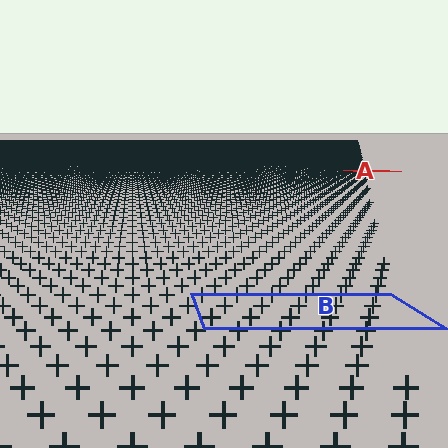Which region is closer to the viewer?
Region B is closer. The texture elements there are larger and more spread out.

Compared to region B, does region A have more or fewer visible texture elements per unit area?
Region A has more texture elements per unit area — they are packed more densely because it is farther away.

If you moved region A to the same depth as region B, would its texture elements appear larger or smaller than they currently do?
They would appear larger. At a closer depth, the same texture elements are projected at a bigger on-screen size.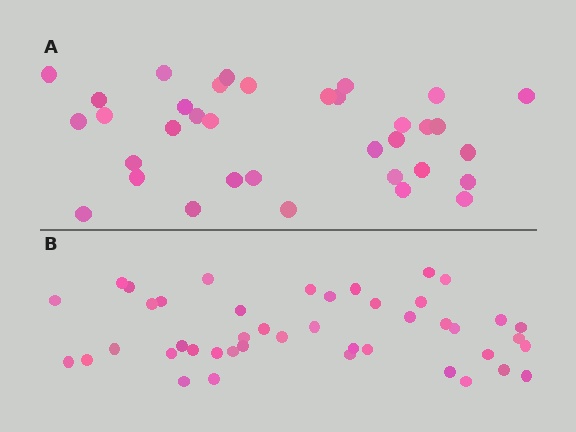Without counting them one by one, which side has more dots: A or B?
Region B (the bottom region) has more dots.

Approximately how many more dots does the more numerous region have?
Region B has roughly 8 or so more dots than region A.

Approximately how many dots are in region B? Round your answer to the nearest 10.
About 40 dots. (The exact count is 44, which rounds to 40.)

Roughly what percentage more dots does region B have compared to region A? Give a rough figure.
About 25% more.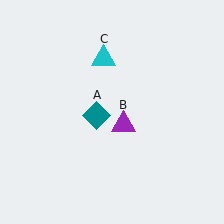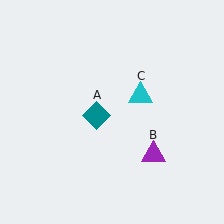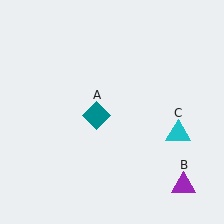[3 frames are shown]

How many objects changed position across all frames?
2 objects changed position: purple triangle (object B), cyan triangle (object C).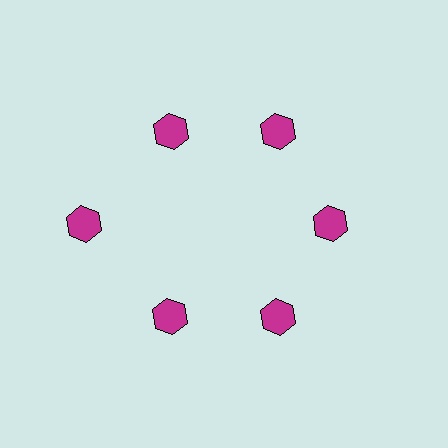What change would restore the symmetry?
The symmetry would be restored by moving it inward, back onto the ring so that all 6 hexagons sit at equal angles and equal distance from the center.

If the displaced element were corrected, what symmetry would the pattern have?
It would have 6-fold rotational symmetry — the pattern would map onto itself every 60 degrees.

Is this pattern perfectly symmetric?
No. The 6 magenta hexagons are arranged in a ring, but one element near the 9 o'clock position is pushed outward from the center, breaking the 6-fold rotational symmetry.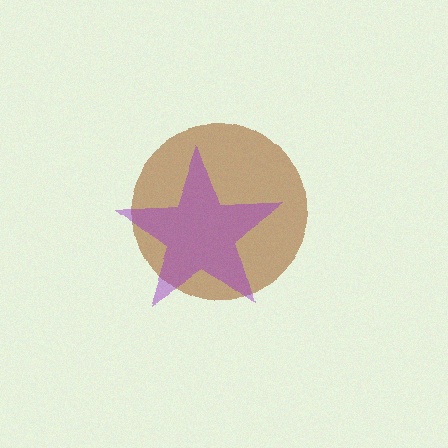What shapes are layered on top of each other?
The layered shapes are: a brown circle, a purple star.